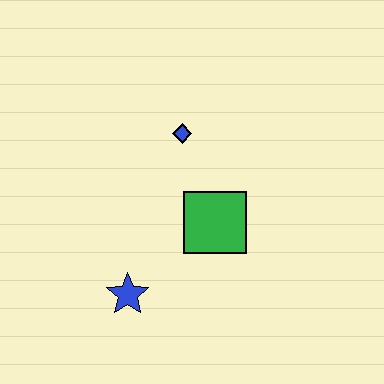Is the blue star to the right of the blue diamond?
No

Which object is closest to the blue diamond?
The green square is closest to the blue diamond.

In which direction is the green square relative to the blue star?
The green square is to the right of the blue star.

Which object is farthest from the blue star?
The blue diamond is farthest from the blue star.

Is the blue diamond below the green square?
No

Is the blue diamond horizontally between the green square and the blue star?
Yes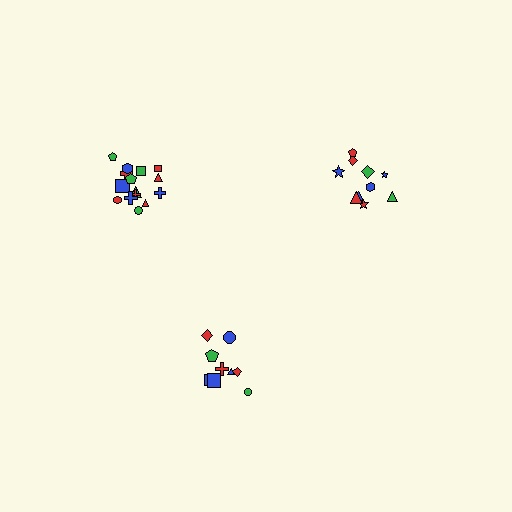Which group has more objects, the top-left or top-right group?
The top-left group.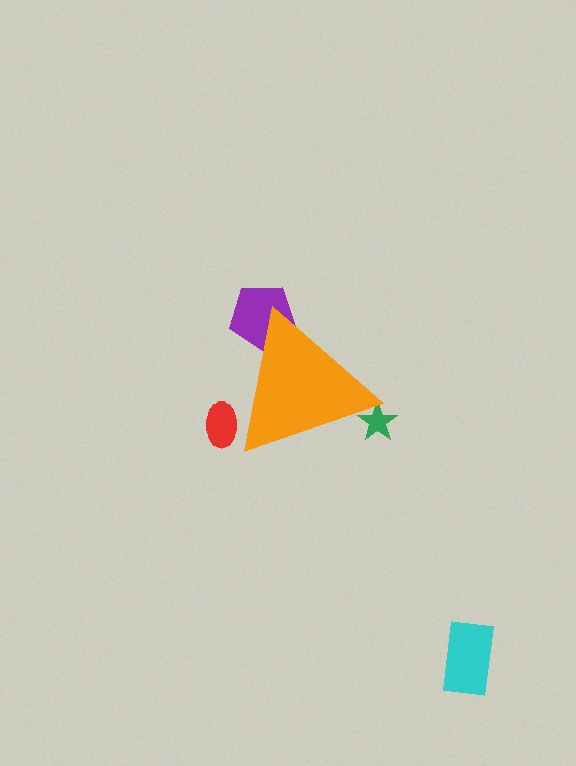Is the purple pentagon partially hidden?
Yes, the purple pentagon is partially hidden behind the orange triangle.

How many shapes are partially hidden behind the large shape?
3 shapes are partially hidden.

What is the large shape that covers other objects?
An orange triangle.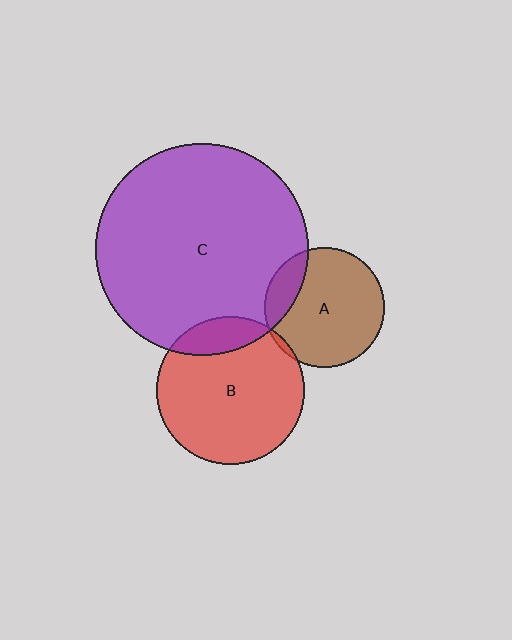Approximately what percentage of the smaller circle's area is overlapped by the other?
Approximately 15%.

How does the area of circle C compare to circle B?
Approximately 2.0 times.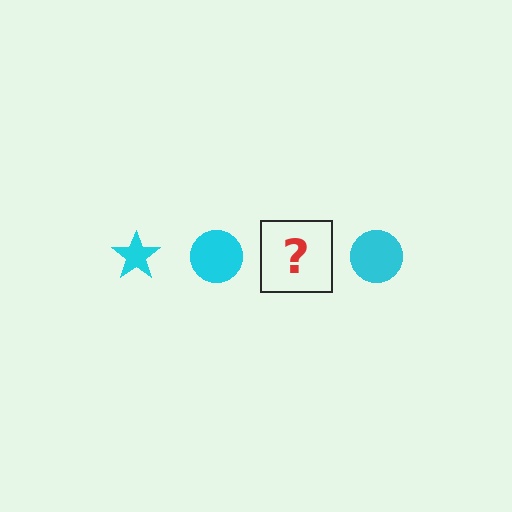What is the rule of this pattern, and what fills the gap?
The rule is that the pattern cycles through star, circle shapes in cyan. The gap should be filled with a cyan star.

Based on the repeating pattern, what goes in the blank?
The blank should be a cyan star.